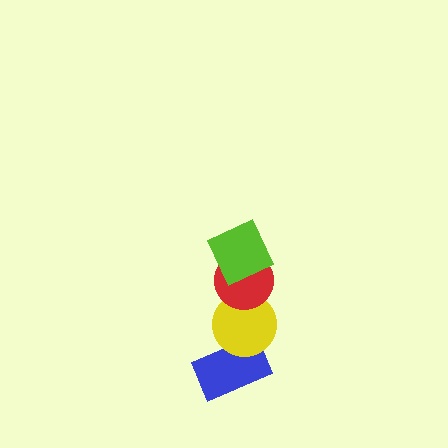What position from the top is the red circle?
The red circle is 2nd from the top.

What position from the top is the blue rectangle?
The blue rectangle is 4th from the top.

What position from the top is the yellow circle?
The yellow circle is 3rd from the top.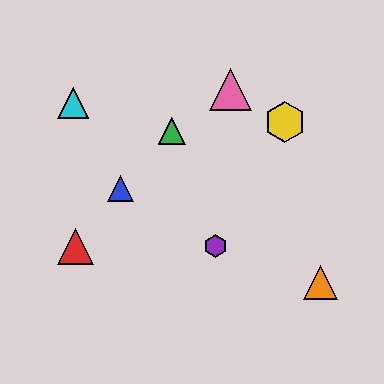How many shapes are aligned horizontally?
2 shapes (the red triangle, the purple hexagon) are aligned horizontally.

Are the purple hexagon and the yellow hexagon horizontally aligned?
No, the purple hexagon is at y≈246 and the yellow hexagon is at y≈122.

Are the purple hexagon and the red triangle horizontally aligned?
Yes, both are at y≈246.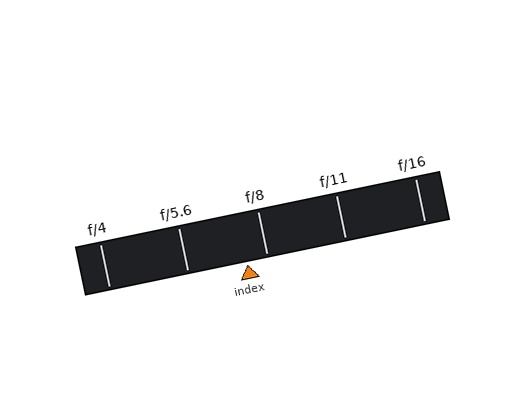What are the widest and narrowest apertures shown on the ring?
The widest aperture shown is f/4 and the narrowest is f/16.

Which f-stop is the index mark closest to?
The index mark is closest to f/8.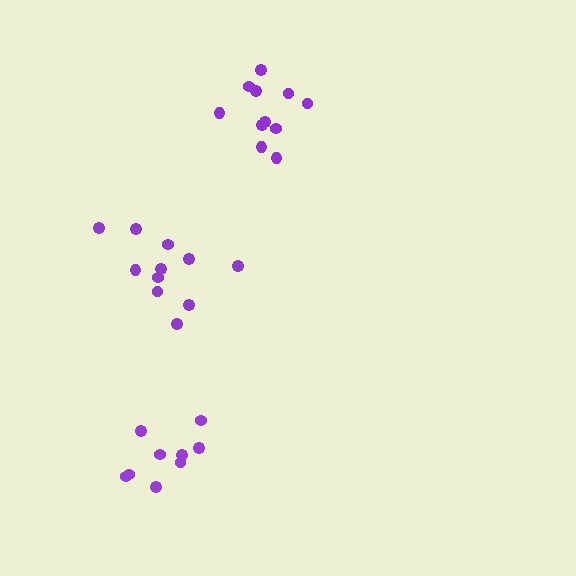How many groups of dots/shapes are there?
There are 3 groups.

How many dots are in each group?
Group 1: 11 dots, Group 2: 11 dots, Group 3: 9 dots (31 total).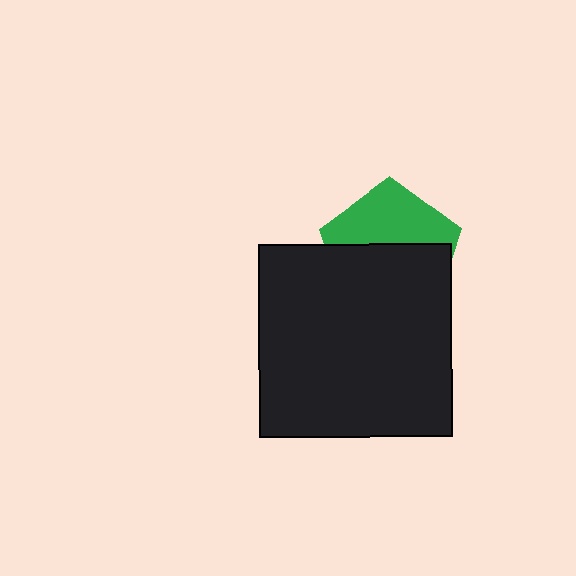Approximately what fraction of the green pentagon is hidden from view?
Roughly 57% of the green pentagon is hidden behind the black square.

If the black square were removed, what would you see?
You would see the complete green pentagon.